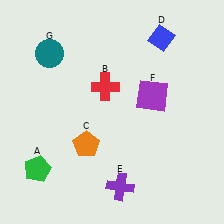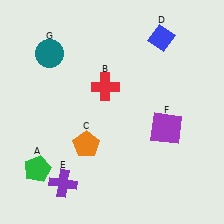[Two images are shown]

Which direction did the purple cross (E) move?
The purple cross (E) moved left.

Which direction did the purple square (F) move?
The purple square (F) moved down.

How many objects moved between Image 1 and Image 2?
2 objects moved between the two images.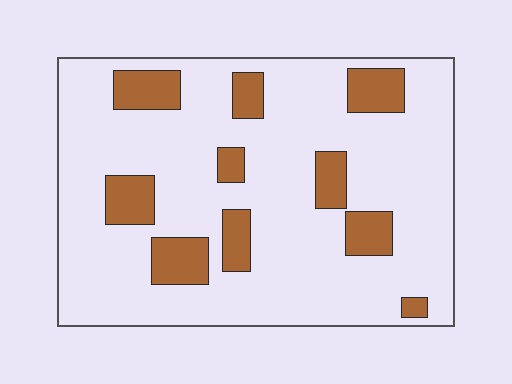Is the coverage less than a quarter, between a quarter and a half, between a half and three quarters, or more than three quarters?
Less than a quarter.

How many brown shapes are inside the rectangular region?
10.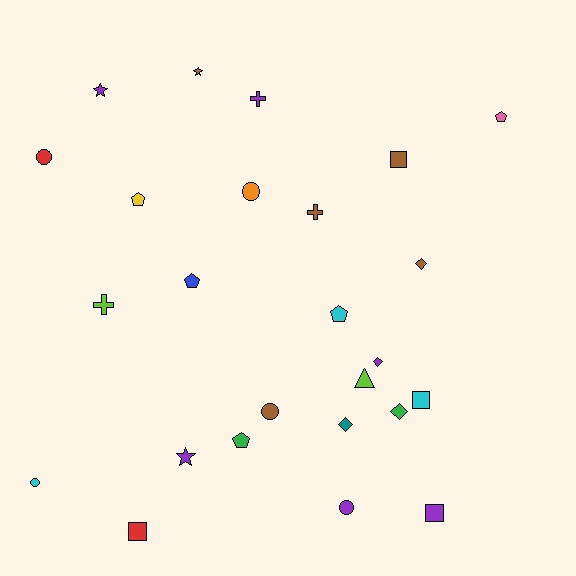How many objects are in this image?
There are 25 objects.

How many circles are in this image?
There are 5 circles.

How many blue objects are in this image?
There is 1 blue object.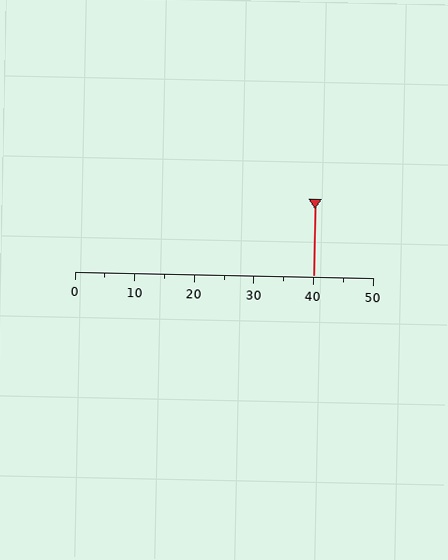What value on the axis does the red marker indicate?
The marker indicates approximately 40.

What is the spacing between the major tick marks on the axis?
The major ticks are spaced 10 apart.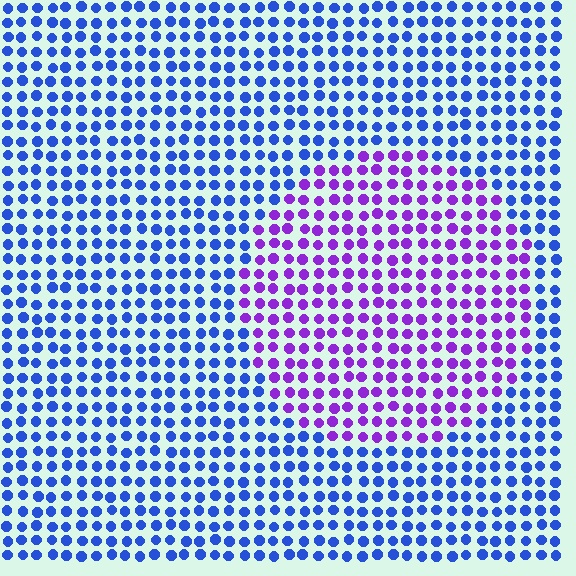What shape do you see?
I see a circle.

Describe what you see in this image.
The image is filled with small blue elements in a uniform arrangement. A circle-shaped region is visible where the elements are tinted to a slightly different hue, forming a subtle color boundary.